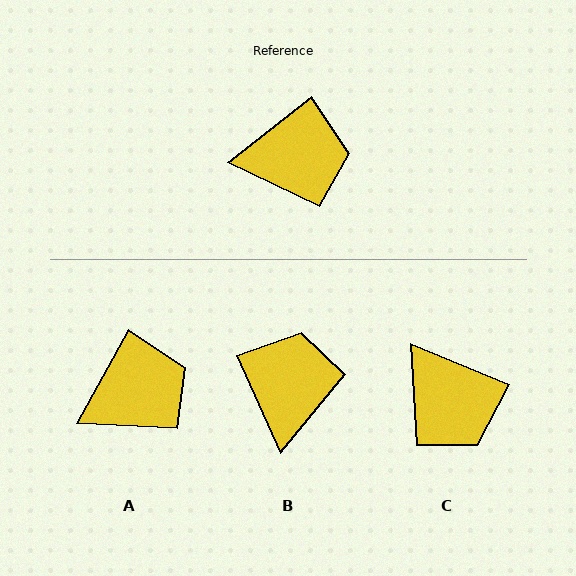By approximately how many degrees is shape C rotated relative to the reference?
Approximately 61 degrees clockwise.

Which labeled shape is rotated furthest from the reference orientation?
B, about 76 degrees away.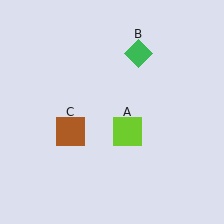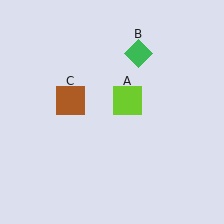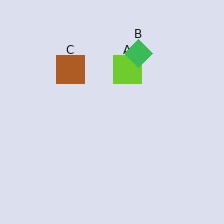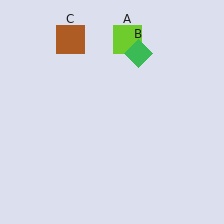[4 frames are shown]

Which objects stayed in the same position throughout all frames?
Green diamond (object B) remained stationary.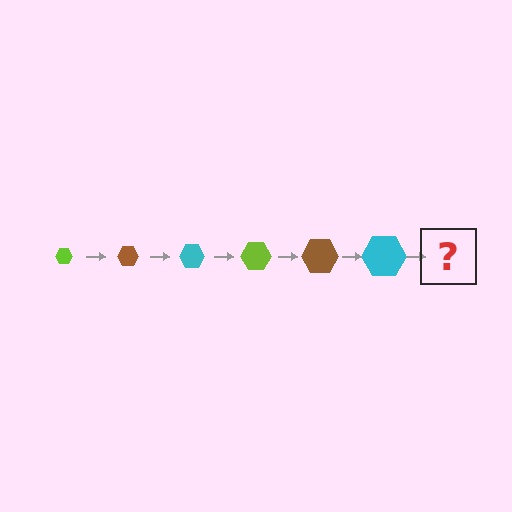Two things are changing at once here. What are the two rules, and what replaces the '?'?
The two rules are that the hexagon grows larger each step and the color cycles through lime, brown, and cyan. The '?' should be a lime hexagon, larger than the previous one.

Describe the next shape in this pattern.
It should be a lime hexagon, larger than the previous one.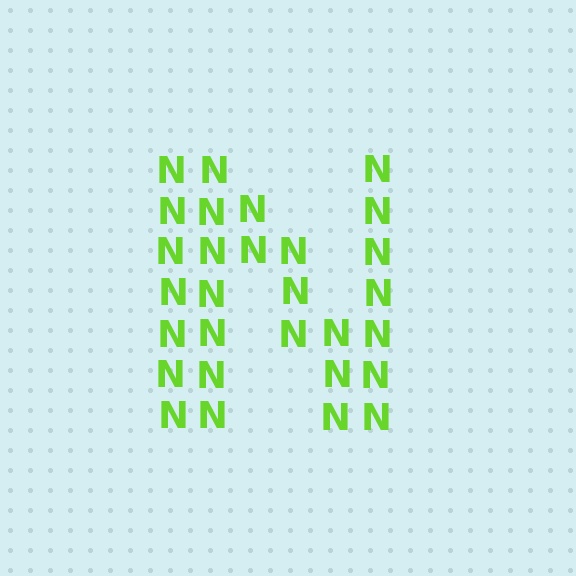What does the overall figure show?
The overall figure shows the letter N.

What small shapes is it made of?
It is made of small letter N's.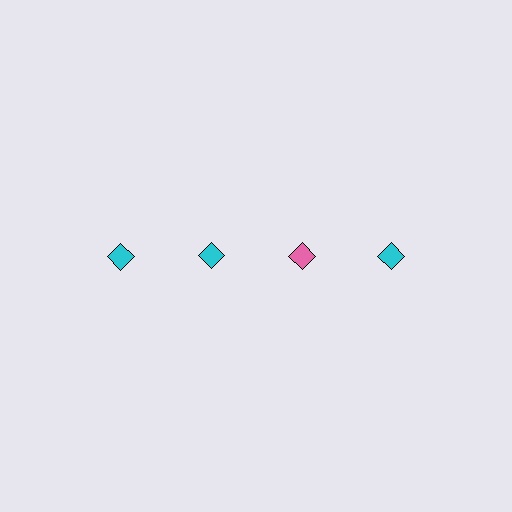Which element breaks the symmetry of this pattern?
The pink diamond in the top row, center column breaks the symmetry. All other shapes are cyan diamonds.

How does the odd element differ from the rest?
It has a different color: pink instead of cyan.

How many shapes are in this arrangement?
There are 4 shapes arranged in a grid pattern.